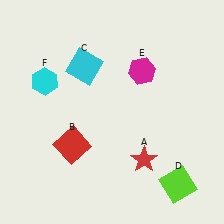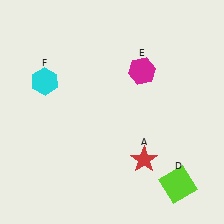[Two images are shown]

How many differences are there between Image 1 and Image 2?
There are 2 differences between the two images.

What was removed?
The red square (B), the cyan square (C) were removed in Image 2.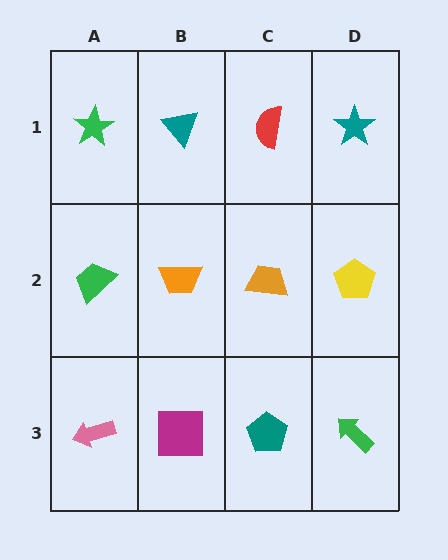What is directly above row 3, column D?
A yellow pentagon.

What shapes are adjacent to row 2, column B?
A teal triangle (row 1, column B), a magenta square (row 3, column B), a green trapezoid (row 2, column A), an orange trapezoid (row 2, column C).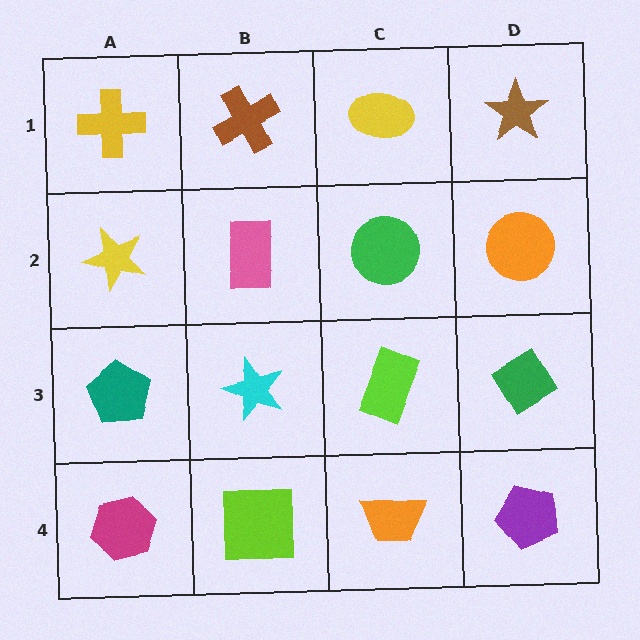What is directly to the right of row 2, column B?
A green circle.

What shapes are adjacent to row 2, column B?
A brown cross (row 1, column B), a cyan star (row 3, column B), a yellow star (row 2, column A), a green circle (row 2, column C).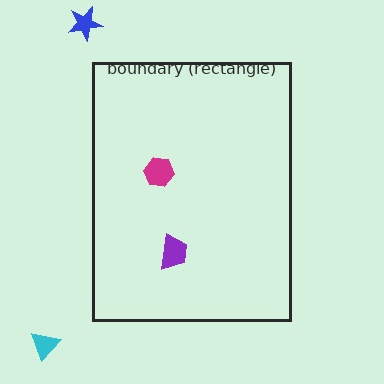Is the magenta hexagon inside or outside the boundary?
Inside.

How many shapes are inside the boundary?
2 inside, 2 outside.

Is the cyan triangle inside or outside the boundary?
Outside.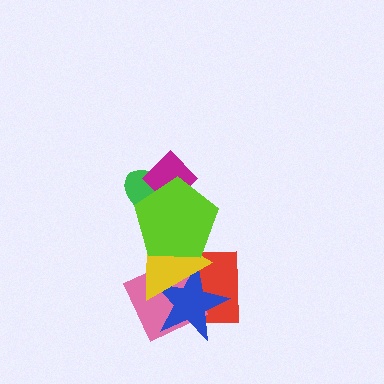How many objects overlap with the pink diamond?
4 objects overlap with the pink diamond.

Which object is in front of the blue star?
The yellow triangle is in front of the blue star.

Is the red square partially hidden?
Yes, it is partially covered by another shape.